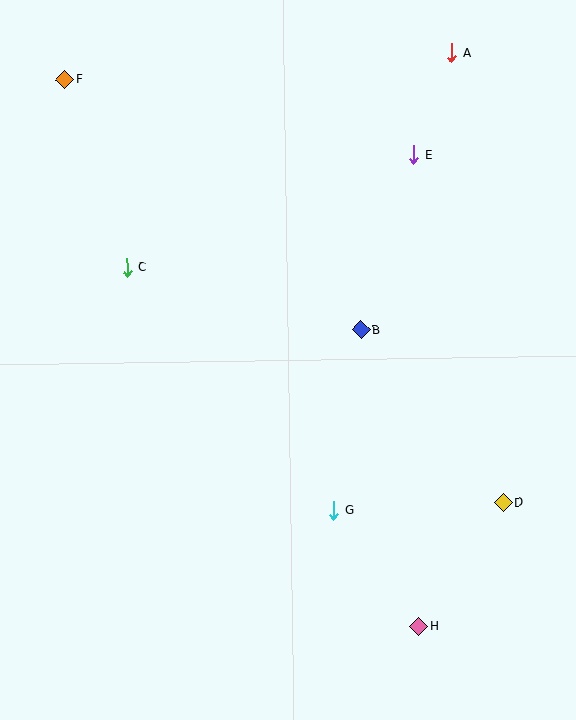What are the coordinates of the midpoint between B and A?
The midpoint between B and A is at (407, 191).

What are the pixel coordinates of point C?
Point C is at (127, 268).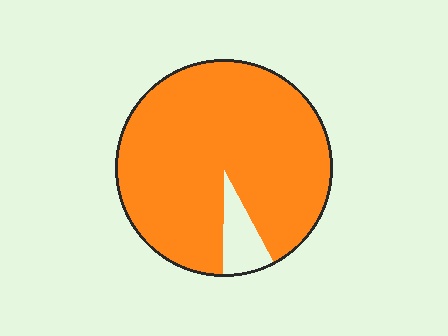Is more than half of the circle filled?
Yes.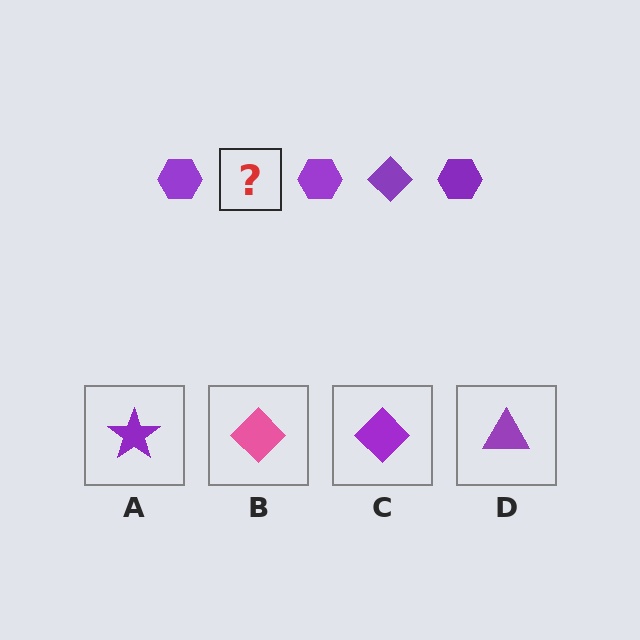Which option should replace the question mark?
Option C.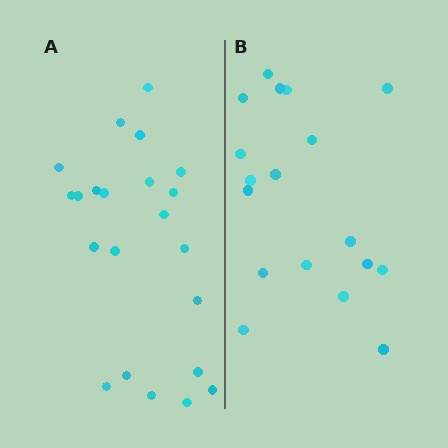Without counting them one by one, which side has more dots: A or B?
Region A (the left region) has more dots.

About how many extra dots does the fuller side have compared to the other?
Region A has about 4 more dots than region B.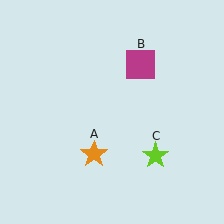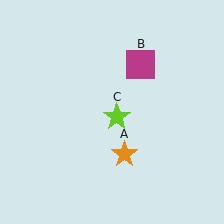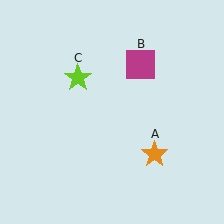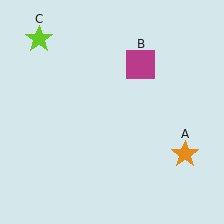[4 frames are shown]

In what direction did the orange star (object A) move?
The orange star (object A) moved right.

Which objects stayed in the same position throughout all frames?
Magenta square (object B) remained stationary.